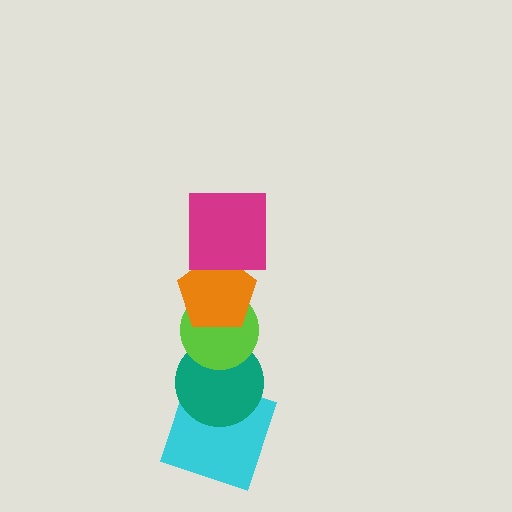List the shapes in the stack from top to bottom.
From top to bottom: the magenta square, the orange pentagon, the lime circle, the teal circle, the cyan square.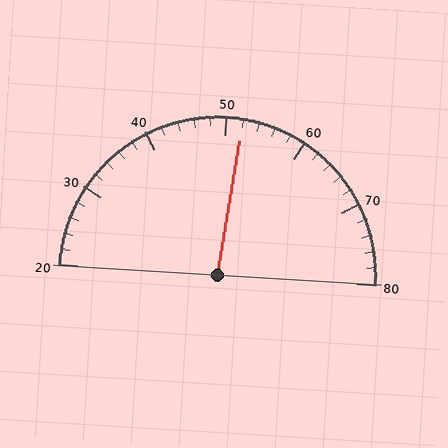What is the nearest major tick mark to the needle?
The nearest major tick mark is 50.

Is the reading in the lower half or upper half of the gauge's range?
The reading is in the upper half of the range (20 to 80).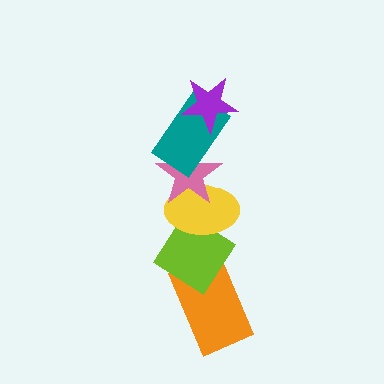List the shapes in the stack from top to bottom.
From top to bottom: the purple star, the teal rectangle, the pink star, the yellow ellipse, the lime diamond, the orange rectangle.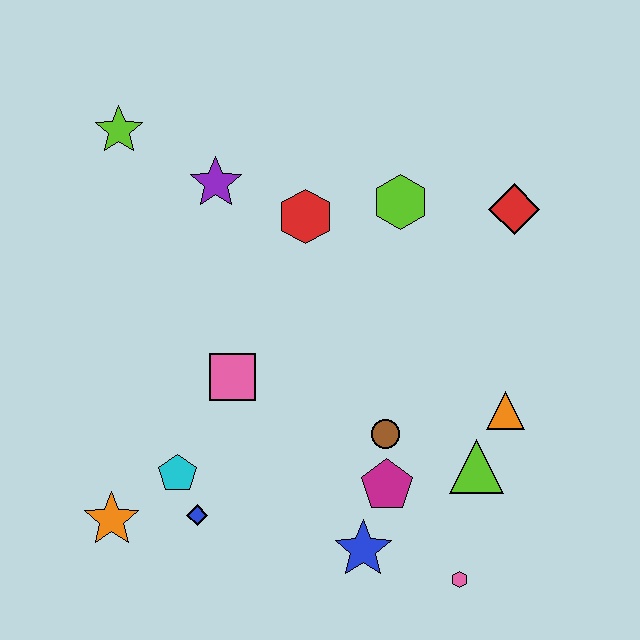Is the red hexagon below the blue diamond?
No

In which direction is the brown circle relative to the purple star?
The brown circle is below the purple star.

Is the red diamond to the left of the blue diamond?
No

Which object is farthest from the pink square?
The red diamond is farthest from the pink square.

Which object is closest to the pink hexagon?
The blue star is closest to the pink hexagon.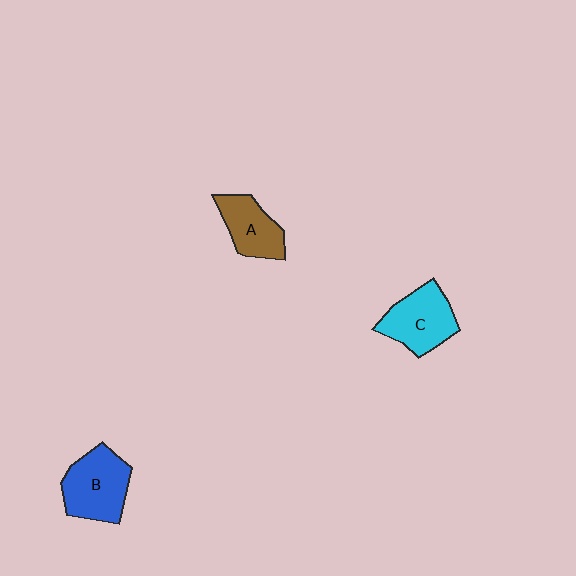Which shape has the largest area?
Shape B (blue).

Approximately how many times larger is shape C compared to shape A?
Approximately 1.2 times.